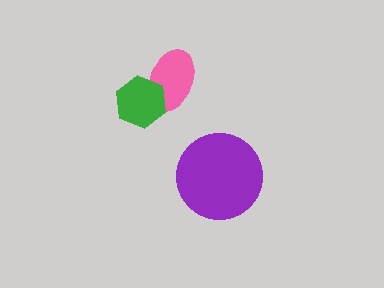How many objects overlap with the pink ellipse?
1 object overlaps with the pink ellipse.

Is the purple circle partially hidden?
No, no other shape covers it.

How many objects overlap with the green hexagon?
1 object overlaps with the green hexagon.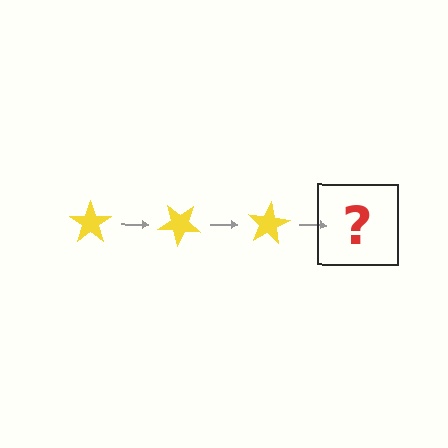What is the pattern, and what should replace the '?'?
The pattern is that the star rotates 40 degrees each step. The '?' should be a yellow star rotated 120 degrees.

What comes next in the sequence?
The next element should be a yellow star rotated 120 degrees.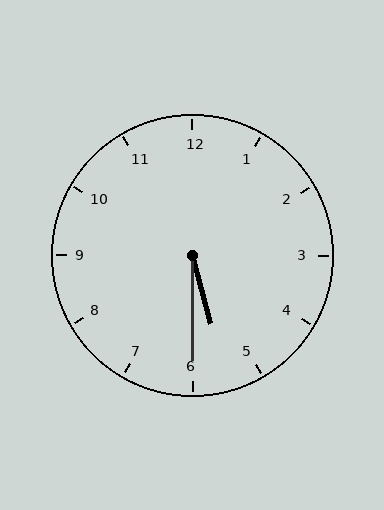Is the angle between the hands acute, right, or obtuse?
It is acute.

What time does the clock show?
5:30.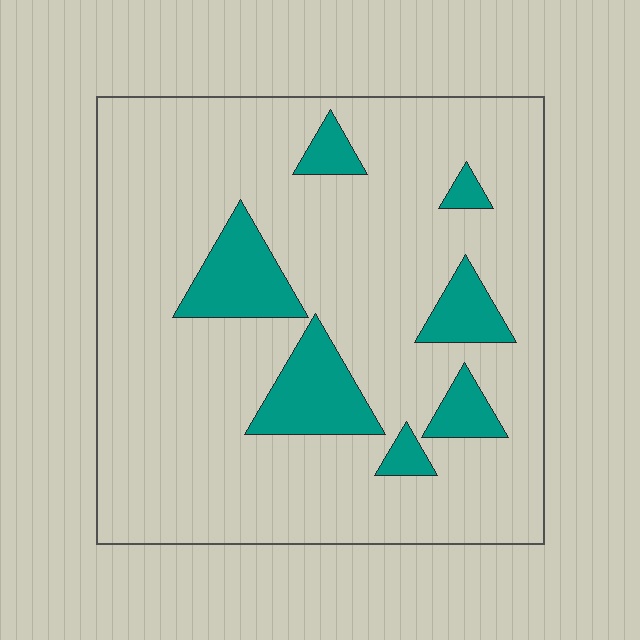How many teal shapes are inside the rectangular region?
7.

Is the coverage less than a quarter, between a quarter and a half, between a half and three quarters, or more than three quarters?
Less than a quarter.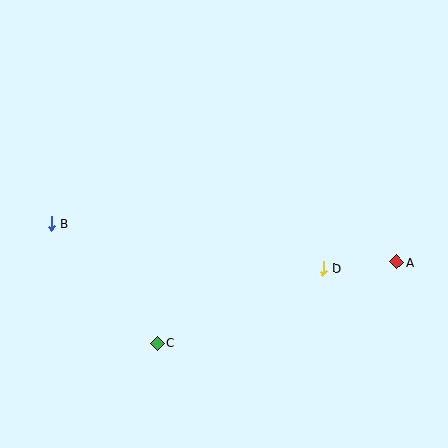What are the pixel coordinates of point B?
Point B is at (51, 223).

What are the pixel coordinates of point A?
Point A is at (397, 262).